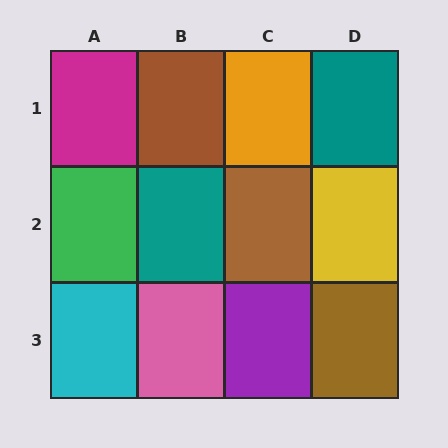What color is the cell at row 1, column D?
Teal.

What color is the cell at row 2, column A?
Green.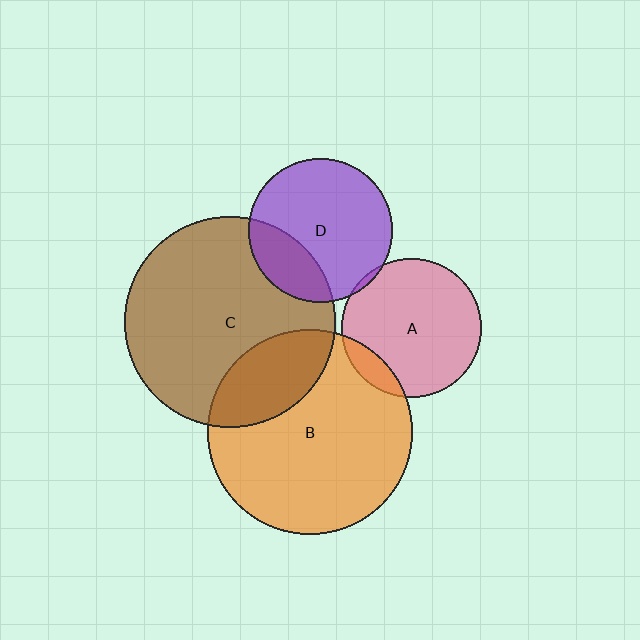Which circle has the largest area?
Circle C (brown).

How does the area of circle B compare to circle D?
Approximately 2.0 times.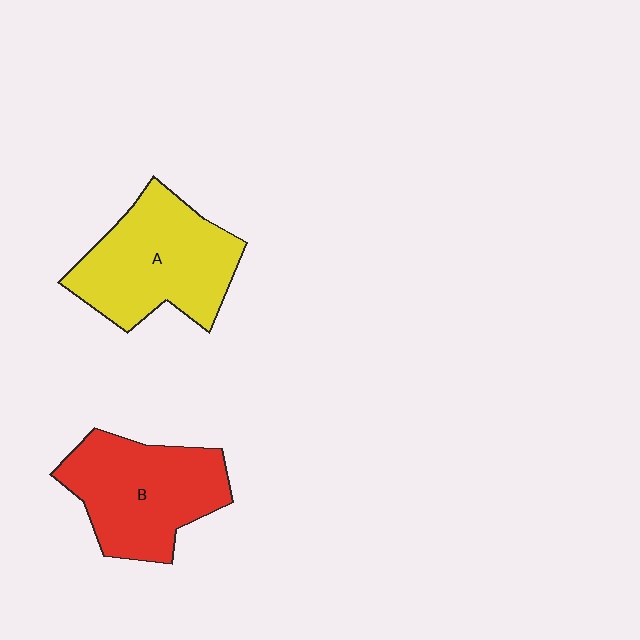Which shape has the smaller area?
Shape B (red).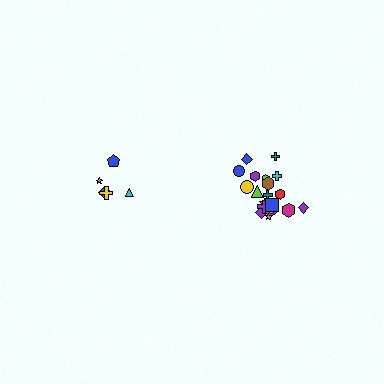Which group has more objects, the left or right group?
The right group.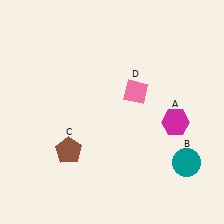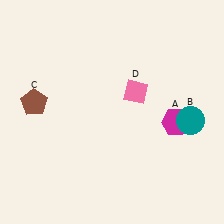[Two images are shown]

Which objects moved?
The objects that moved are: the teal circle (B), the brown pentagon (C).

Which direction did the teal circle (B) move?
The teal circle (B) moved up.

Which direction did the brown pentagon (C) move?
The brown pentagon (C) moved up.